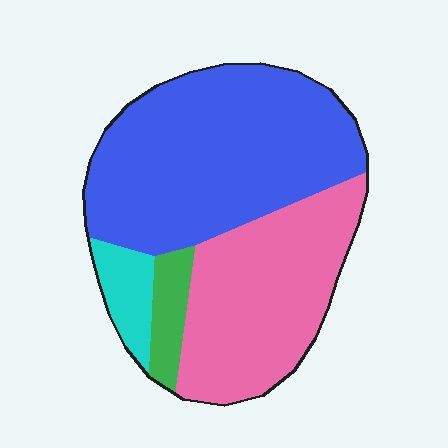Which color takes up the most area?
Blue, at roughly 50%.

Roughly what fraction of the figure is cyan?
Cyan covers roughly 5% of the figure.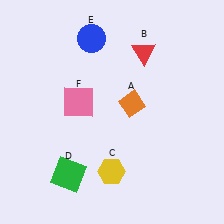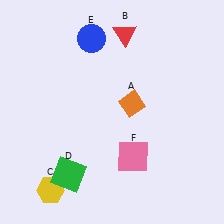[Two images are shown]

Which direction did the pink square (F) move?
The pink square (F) moved right.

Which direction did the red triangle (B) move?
The red triangle (B) moved left.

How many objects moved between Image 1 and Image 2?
3 objects moved between the two images.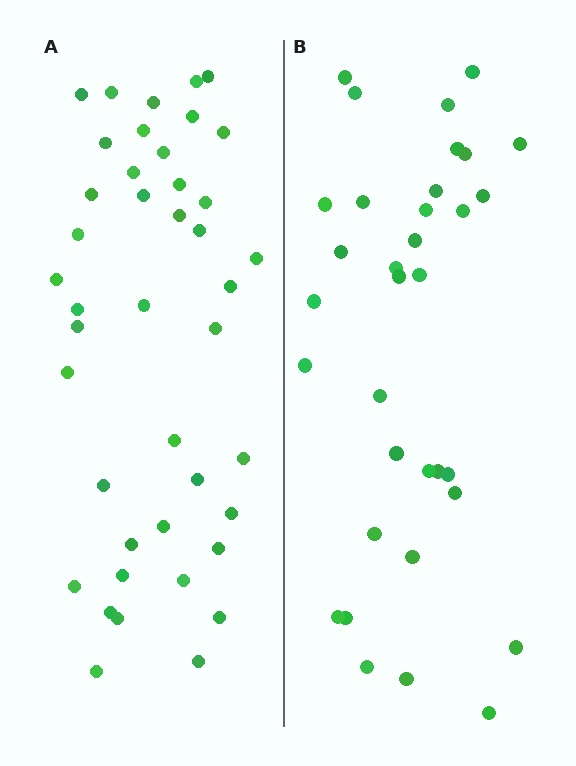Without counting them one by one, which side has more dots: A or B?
Region A (the left region) has more dots.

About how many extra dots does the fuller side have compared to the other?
Region A has roughly 8 or so more dots than region B.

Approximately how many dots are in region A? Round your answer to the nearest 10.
About 40 dots. (The exact count is 42, which rounds to 40.)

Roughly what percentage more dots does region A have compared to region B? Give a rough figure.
About 25% more.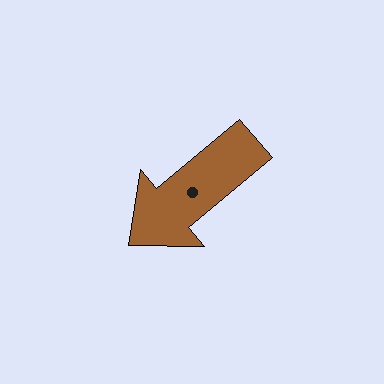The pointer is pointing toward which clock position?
Roughly 8 o'clock.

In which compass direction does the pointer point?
Southwest.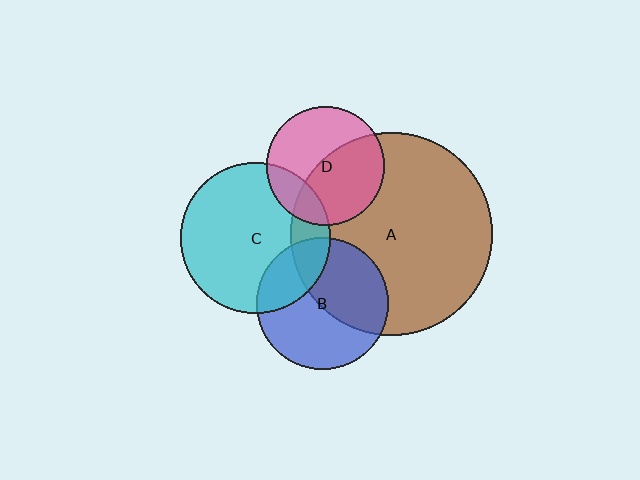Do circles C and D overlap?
Yes.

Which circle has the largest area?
Circle A (brown).